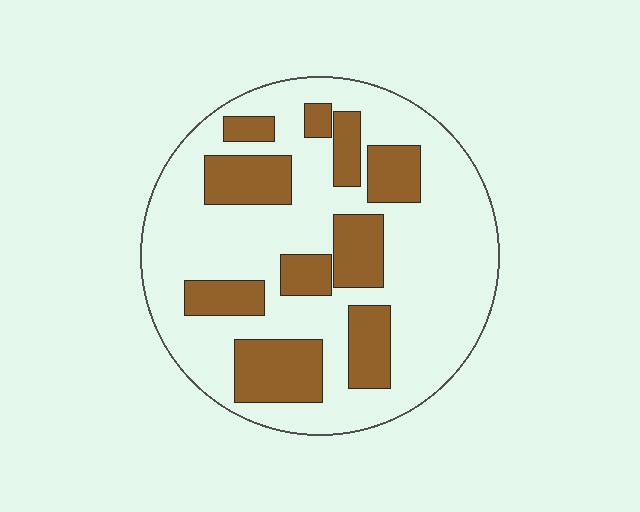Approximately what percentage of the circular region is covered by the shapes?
Approximately 30%.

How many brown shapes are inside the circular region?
10.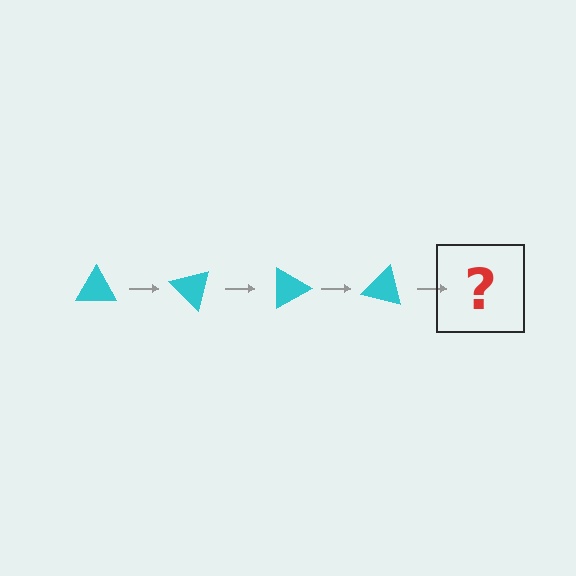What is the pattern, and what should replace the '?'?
The pattern is that the triangle rotates 45 degrees each step. The '?' should be a cyan triangle rotated 180 degrees.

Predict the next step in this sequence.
The next step is a cyan triangle rotated 180 degrees.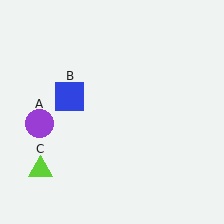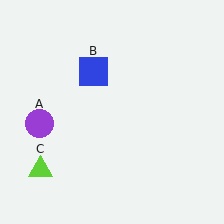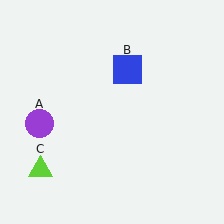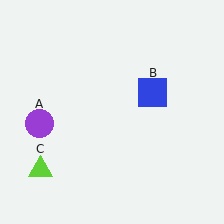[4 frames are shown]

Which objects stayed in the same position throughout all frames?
Purple circle (object A) and lime triangle (object C) remained stationary.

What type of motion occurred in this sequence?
The blue square (object B) rotated clockwise around the center of the scene.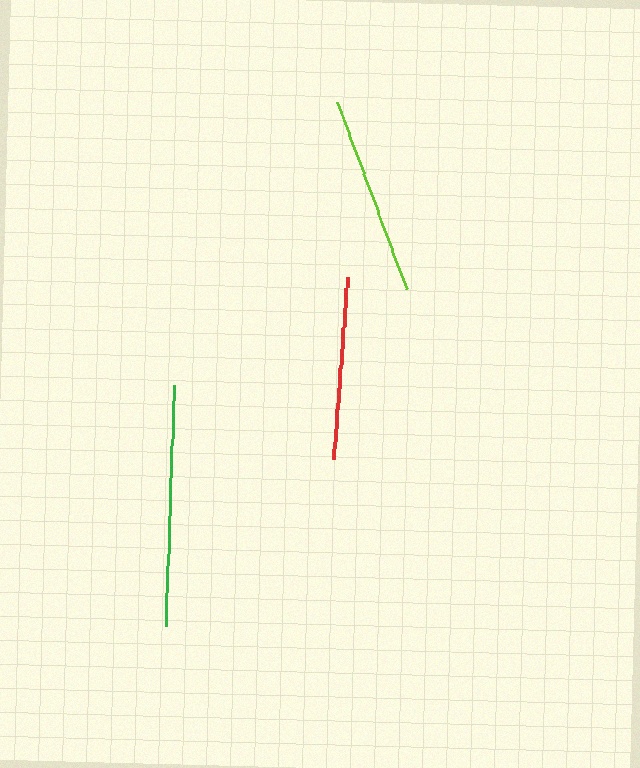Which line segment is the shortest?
The red line is the shortest at approximately 184 pixels.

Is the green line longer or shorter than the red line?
The green line is longer than the red line.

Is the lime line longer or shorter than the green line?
The green line is longer than the lime line.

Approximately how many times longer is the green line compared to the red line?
The green line is approximately 1.3 times the length of the red line.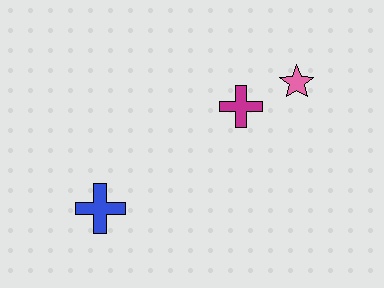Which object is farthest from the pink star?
The blue cross is farthest from the pink star.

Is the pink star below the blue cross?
No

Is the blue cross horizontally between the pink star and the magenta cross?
No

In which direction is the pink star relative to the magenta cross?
The pink star is to the right of the magenta cross.